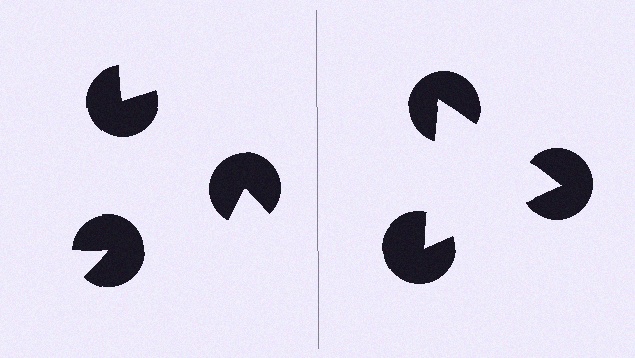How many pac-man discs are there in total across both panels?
6 — 3 on each side.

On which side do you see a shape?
An illusory triangle appears on the right side. On the left side the wedge cuts are rotated, so no coherent shape forms.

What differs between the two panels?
The pac-man discs are positioned identically on both sides; only the wedge orientations differ. On the right they align to a triangle; on the left they are misaligned.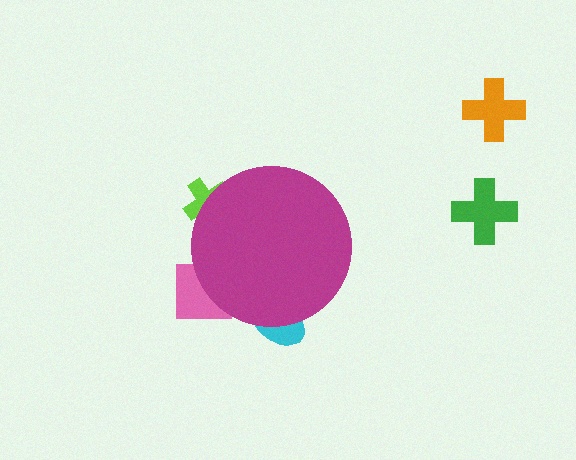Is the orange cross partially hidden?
No, the orange cross is fully visible.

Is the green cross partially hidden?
No, the green cross is fully visible.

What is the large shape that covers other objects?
A magenta circle.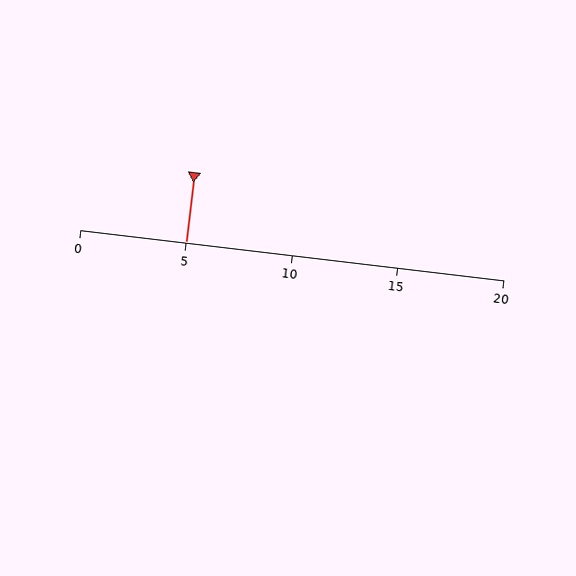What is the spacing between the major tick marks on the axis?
The major ticks are spaced 5 apart.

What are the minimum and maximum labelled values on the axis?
The axis runs from 0 to 20.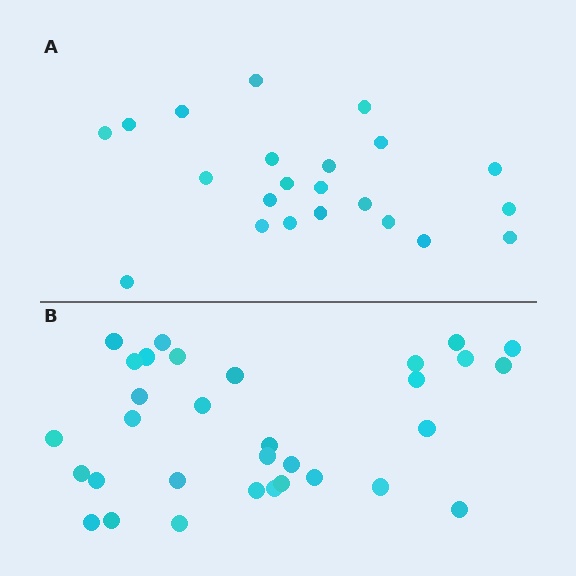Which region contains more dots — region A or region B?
Region B (the bottom region) has more dots.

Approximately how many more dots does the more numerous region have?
Region B has roughly 10 or so more dots than region A.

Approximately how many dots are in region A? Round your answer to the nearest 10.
About 20 dots. (The exact count is 22, which rounds to 20.)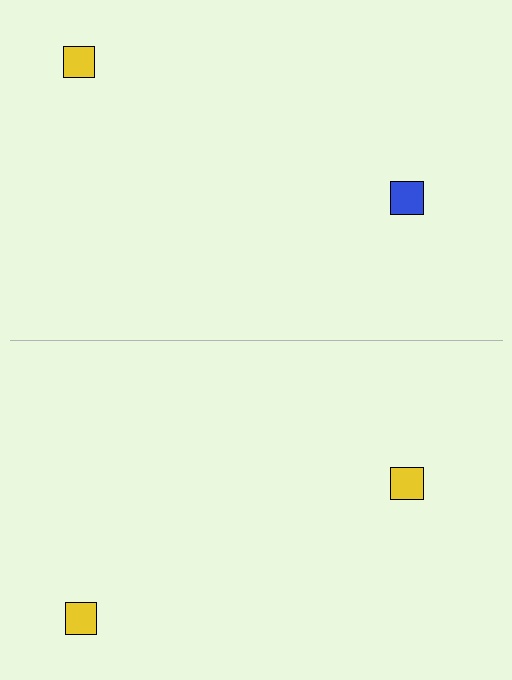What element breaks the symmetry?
The yellow square on the bottom side breaks the symmetry — its mirror counterpart is blue.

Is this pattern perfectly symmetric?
No, the pattern is not perfectly symmetric. The yellow square on the bottom side breaks the symmetry — its mirror counterpart is blue.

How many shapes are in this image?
There are 4 shapes in this image.